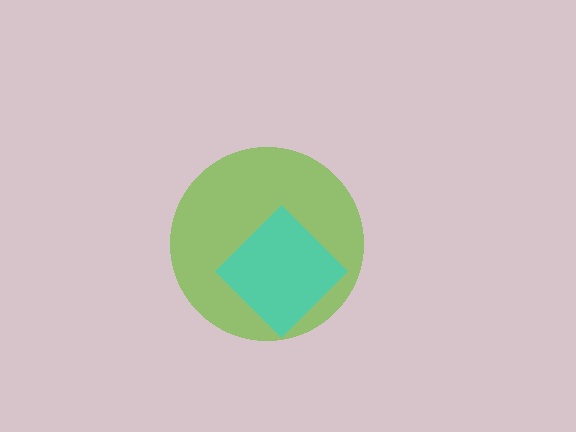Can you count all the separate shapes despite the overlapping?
Yes, there are 2 separate shapes.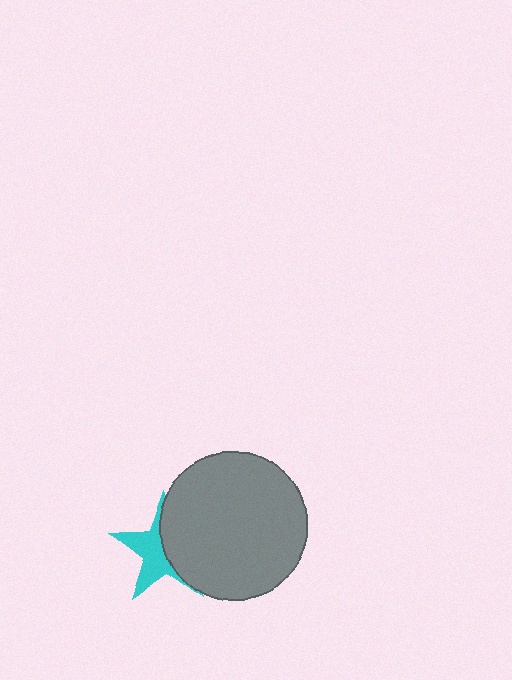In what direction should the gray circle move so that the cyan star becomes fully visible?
The gray circle should move right. That is the shortest direction to clear the overlap and leave the cyan star fully visible.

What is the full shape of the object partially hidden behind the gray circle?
The partially hidden object is a cyan star.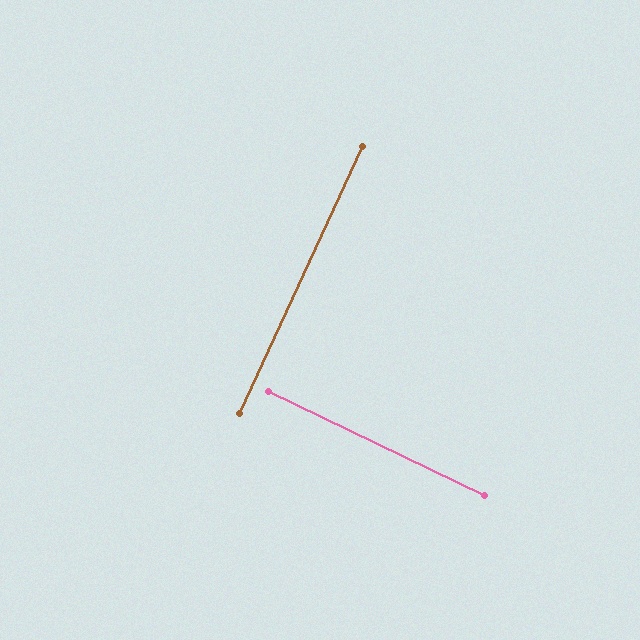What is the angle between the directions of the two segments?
Approximately 89 degrees.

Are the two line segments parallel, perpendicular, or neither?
Perpendicular — they meet at approximately 89°.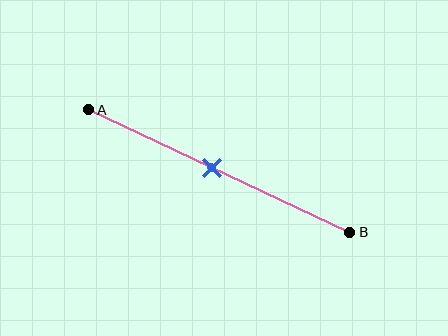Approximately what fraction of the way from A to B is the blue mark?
The blue mark is approximately 45% of the way from A to B.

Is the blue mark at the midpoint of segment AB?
Yes, the mark is approximately at the midpoint.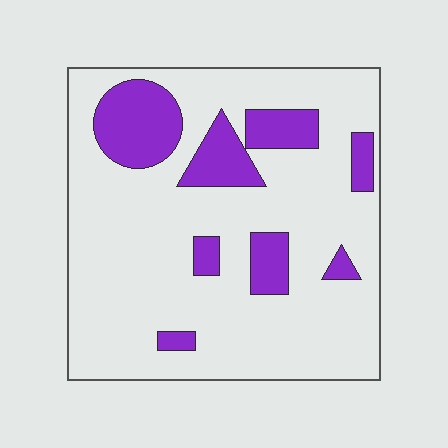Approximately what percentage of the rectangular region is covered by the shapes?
Approximately 20%.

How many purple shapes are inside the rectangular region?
8.